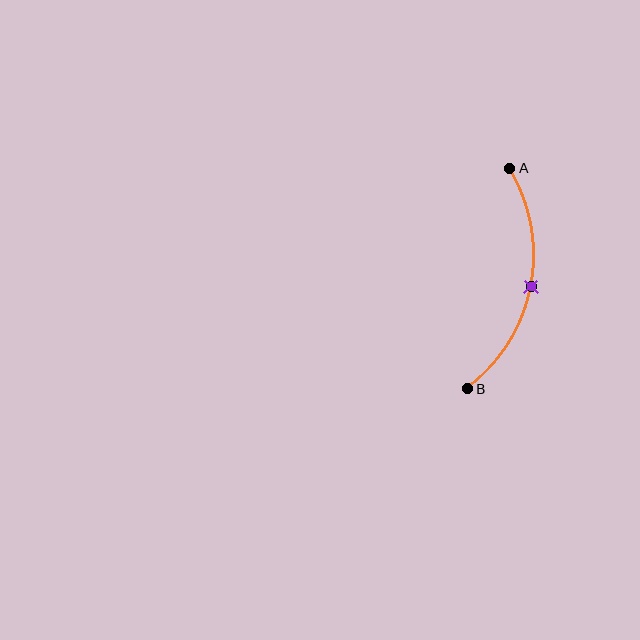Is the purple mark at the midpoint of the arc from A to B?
Yes. The purple mark lies on the arc at equal arc-length from both A and B — it is the arc midpoint.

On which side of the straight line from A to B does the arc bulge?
The arc bulges to the right of the straight line connecting A and B.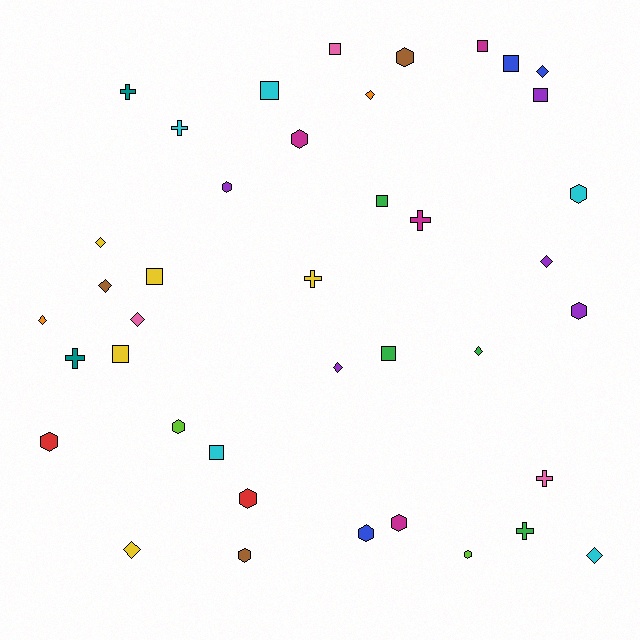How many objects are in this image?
There are 40 objects.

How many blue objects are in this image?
There are 3 blue objects.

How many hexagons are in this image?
There are 12 hexagons.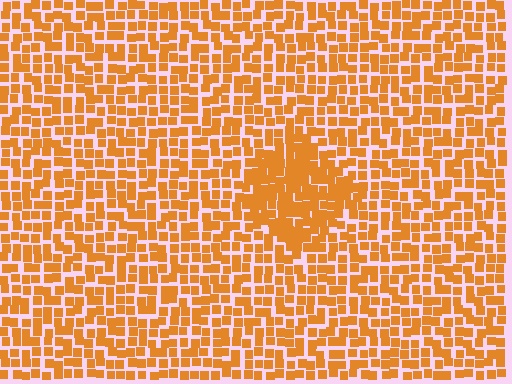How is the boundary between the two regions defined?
The boundary is defined by a change in element density (approximately 1.6x ratio). All elements are the same color, size, and shape.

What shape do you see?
I see a diamond.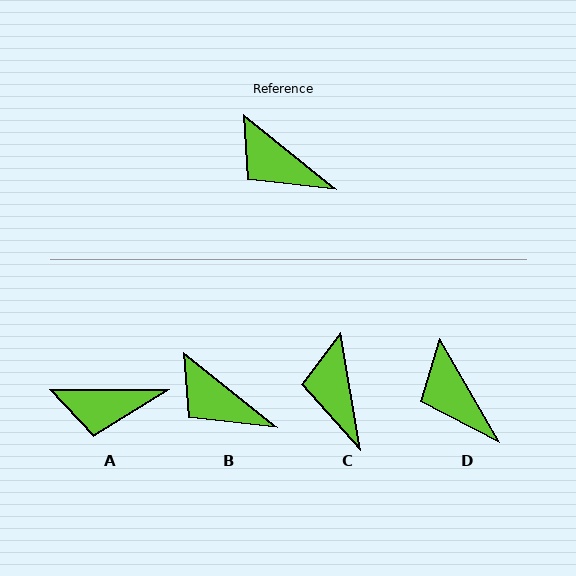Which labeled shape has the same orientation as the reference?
B.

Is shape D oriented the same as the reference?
No, it is off by about 21 degrees.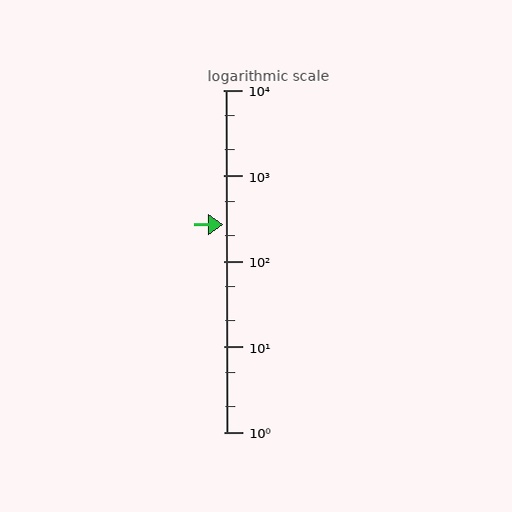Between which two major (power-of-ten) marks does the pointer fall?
The pointer is between 100 and 1000.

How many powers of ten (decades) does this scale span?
The scale spans 4 decades, from 1 to 10000.